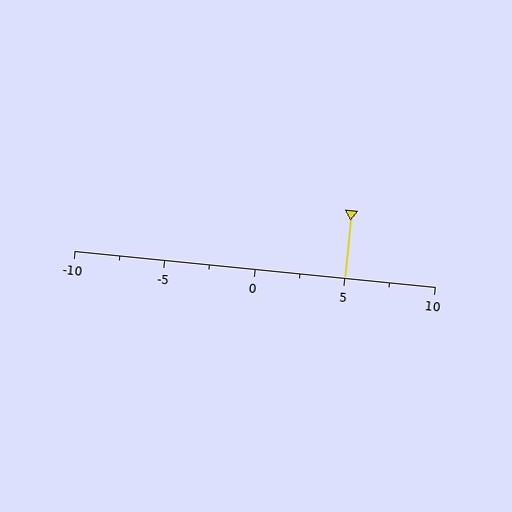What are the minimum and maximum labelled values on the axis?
The axis runs from -10 to 10.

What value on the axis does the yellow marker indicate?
The marker indicates approximately 5.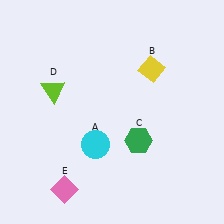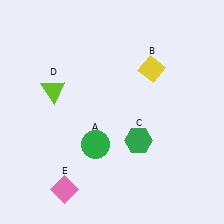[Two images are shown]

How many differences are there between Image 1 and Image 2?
There is 1 difference between the two images.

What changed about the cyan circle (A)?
In Image 1, A is cyan. In Image 2, it changed to green.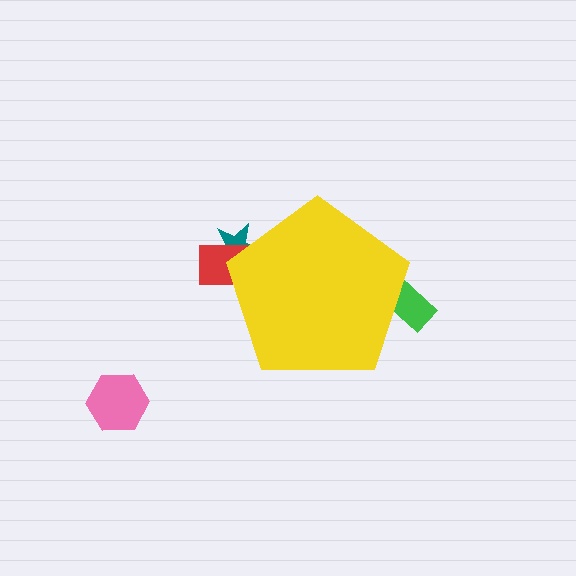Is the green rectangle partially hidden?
Yes, the green rectangle is partially hidden behind the yellow pentagon.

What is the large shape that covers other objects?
A yellow pentagon.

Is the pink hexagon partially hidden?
No, the pink hexagon is fully visible.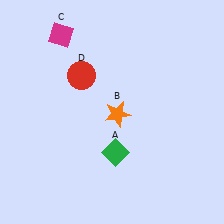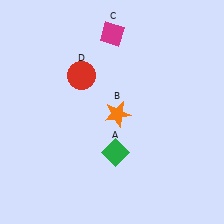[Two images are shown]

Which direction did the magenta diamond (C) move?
The magenta diamond (C) moved right.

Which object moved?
The magenta diamond (C) moved right.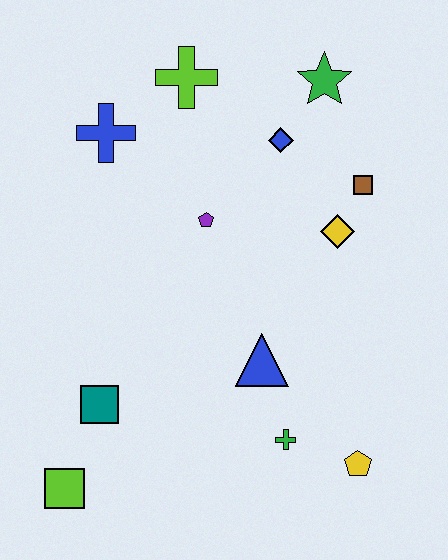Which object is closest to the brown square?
The yellow diamond is closest to the brown square.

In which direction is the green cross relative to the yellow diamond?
The green cross is below the yellow diamond.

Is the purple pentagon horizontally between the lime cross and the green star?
Yes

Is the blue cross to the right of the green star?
No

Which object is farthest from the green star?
The lime square is farthest from the green star.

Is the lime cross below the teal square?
No